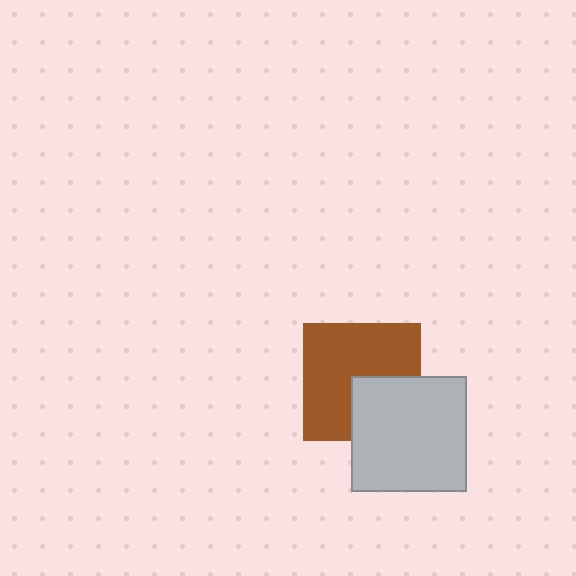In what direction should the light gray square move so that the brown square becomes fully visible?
The light gray square should move toward the lower-right. That is the shortest direction to clear the overlap and leave the brown square fully visible.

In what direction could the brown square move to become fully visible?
The brown square could move toward the upper-left. That would shift it out from behind the light gray square entirely.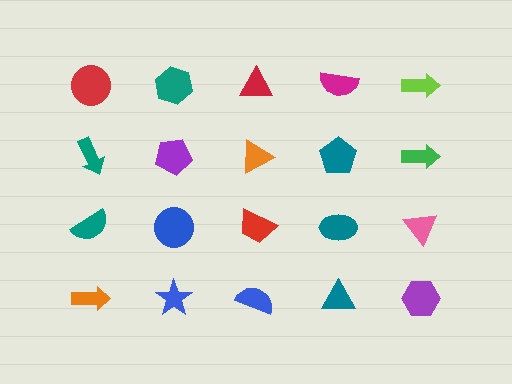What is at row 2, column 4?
A teal pentagon.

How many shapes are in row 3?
5 shapes.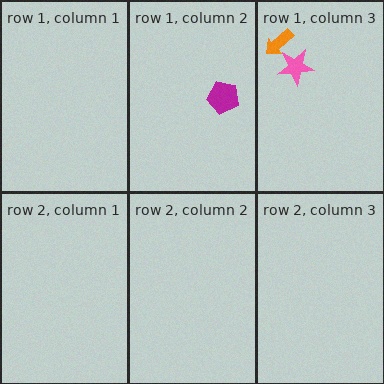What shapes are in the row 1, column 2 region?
The magenta pentagon.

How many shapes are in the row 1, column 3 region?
2.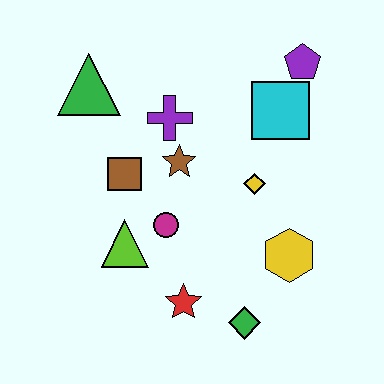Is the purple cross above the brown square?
Yes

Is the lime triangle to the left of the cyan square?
Yes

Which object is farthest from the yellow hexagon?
The green triangle is farthest from the yellow hexagon.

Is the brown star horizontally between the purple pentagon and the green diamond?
No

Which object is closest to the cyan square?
The purple pentagon is closest to the cyan square.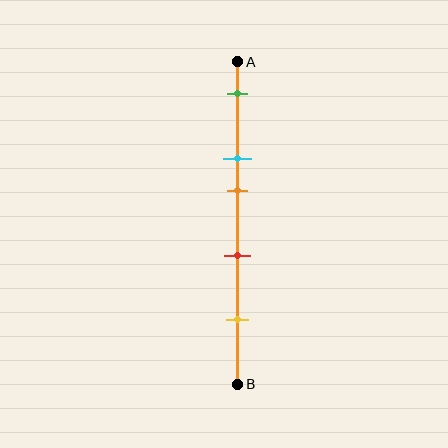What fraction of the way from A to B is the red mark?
The red mark is approximately 60% (0.6) of the way from A to B.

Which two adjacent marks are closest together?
The cyan and orange marks are the closest adjacent pair.